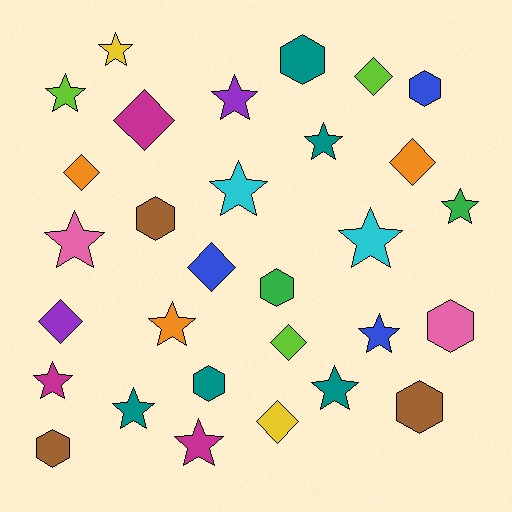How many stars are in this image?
There are 14 stars.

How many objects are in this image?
There are 30 objects.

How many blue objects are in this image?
There are 3 blue objects.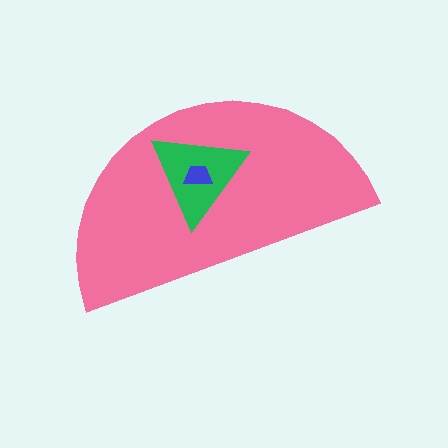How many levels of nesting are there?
3.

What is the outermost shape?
The pink semicircle.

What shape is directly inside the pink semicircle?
The green triangle.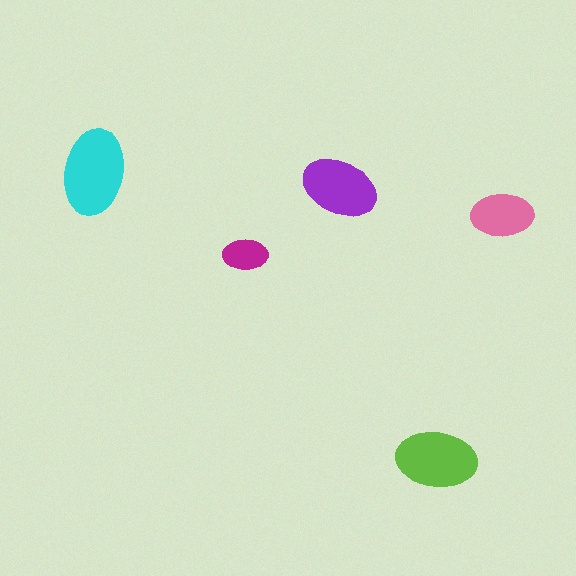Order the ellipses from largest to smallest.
the cyan one, the lime one, the purple one, the pink one, the magenta one.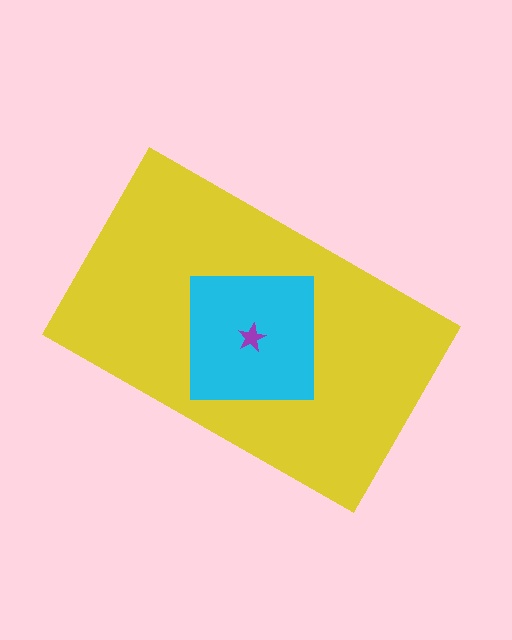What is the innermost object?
The purple star.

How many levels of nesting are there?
3.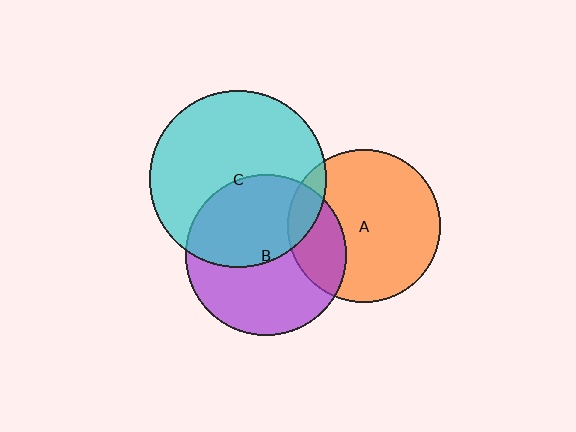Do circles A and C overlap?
Yes.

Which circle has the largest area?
Circle C (cyan).